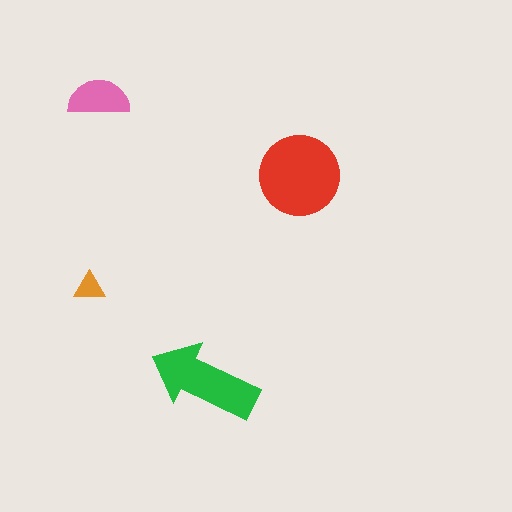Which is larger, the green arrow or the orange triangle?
The green arrow.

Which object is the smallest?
The orange triangle.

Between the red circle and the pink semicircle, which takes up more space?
The red circle.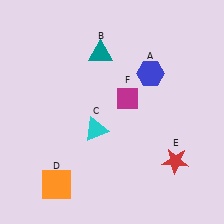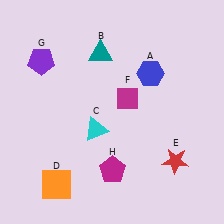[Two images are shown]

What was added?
A purple pentagon (G), a magenta pentagon (H) were added in Image 2.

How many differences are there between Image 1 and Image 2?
There are 2 differences between the two images.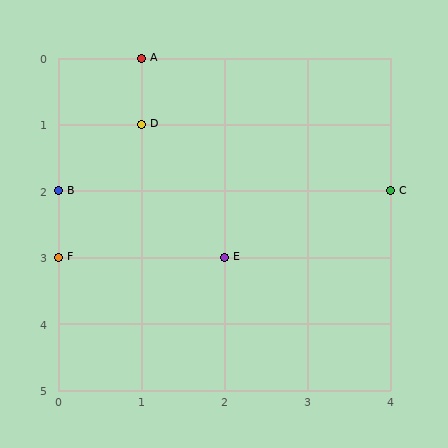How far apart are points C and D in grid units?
Points C and D are 3 columns and 1 row apart (about 3.2 grid units diagonally).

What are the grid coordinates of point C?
Point C is at grid coordinates (4, 2).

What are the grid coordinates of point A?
Point A is at grid coordinates (1, 0).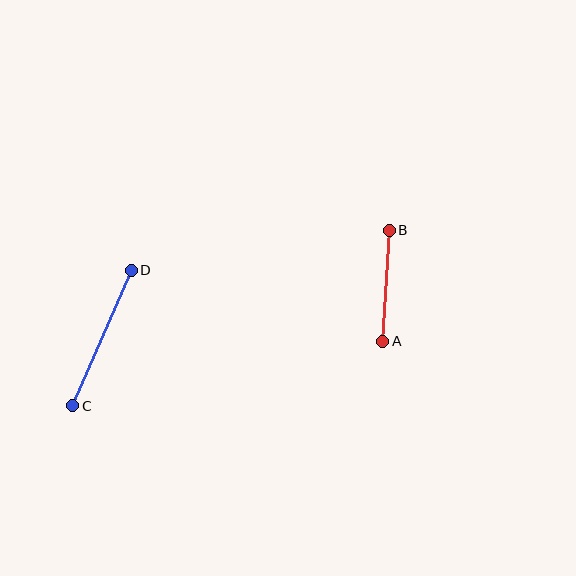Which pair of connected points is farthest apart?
Points C and D are farthest apart.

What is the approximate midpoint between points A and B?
The midpoint is at approximately (386, 286) pixels.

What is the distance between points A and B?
The distance is approximately 111 pixels.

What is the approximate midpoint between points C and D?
The midpoint is at approximately (102, 338) pixels.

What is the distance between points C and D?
The distance is approximately 147 pixels.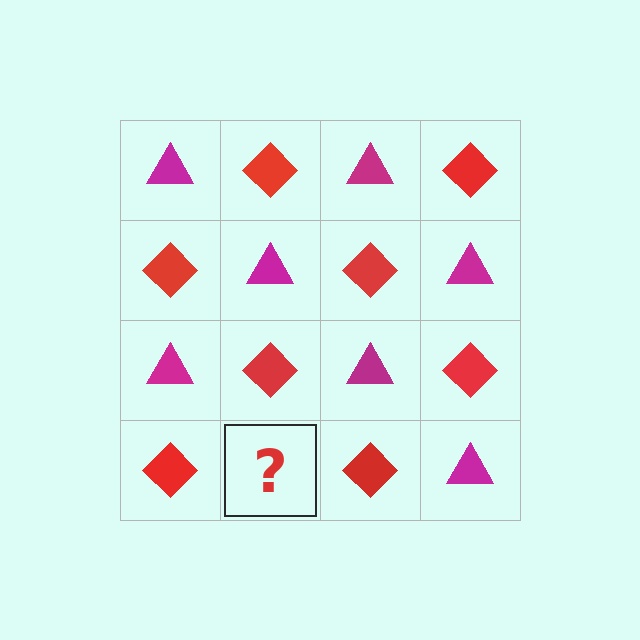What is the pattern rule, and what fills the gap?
The rule is that it alternates magenta triangle and red diamond in a checkerboard pattern. The gap should be filled with a magenta triangle.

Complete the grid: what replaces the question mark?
The question mark should be replaced with a magenta triangle.